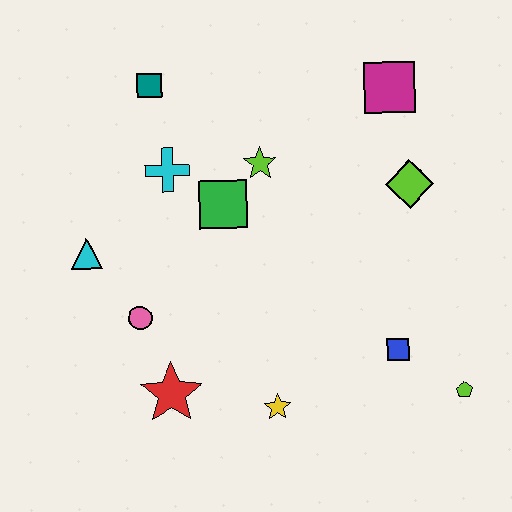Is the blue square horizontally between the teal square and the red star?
No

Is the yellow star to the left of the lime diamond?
Yes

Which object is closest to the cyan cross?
The green square is closest to the cyan cross.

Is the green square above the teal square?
No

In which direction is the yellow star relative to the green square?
The yellow star is below the green square.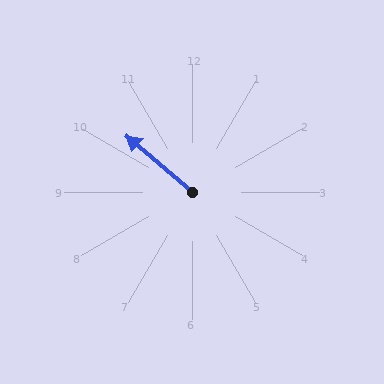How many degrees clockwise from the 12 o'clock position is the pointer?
Approximately 311 degrees.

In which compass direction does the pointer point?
Northwest.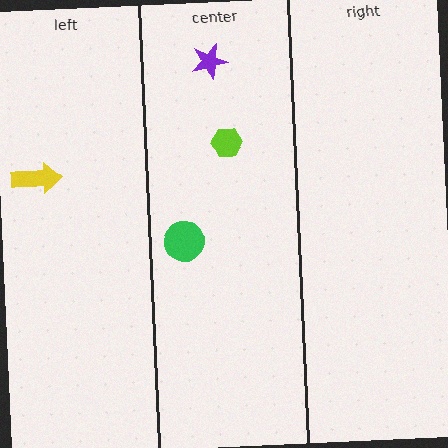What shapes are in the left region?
The yellow arrow.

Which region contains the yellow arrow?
The left region.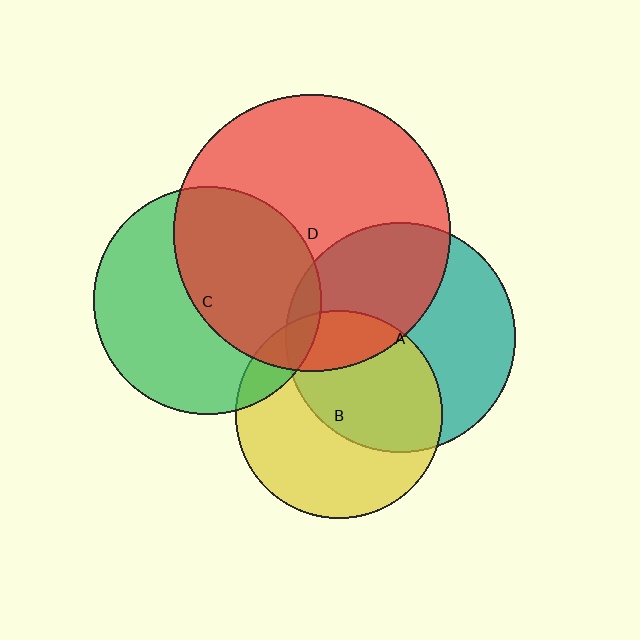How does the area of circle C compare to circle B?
Approximately 1.2 times.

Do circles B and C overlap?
Yes.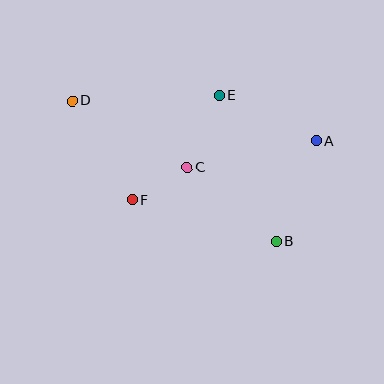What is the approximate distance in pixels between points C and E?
The distance between C and E is approximately 79 pixels.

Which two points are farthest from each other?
Points B and D are farthest from each other.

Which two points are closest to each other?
Points C and F are closest to each other.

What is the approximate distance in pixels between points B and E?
The distance between B and E is approximately 157 pixels.